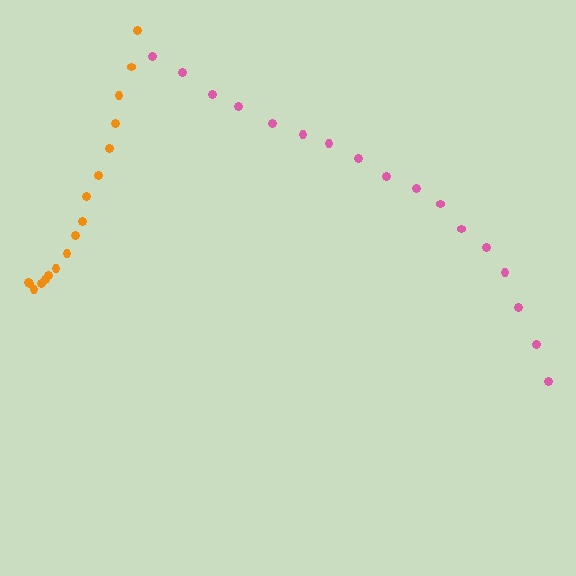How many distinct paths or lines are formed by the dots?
There are 2 distinct paths.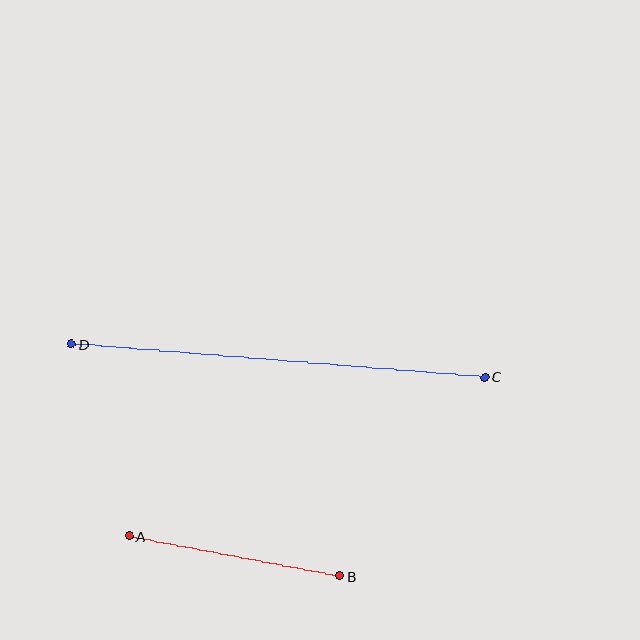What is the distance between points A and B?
The distance is approximately 215 pixels.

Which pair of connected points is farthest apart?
Points C and D are farthest apart.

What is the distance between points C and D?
The distance is approximately 415 pixels.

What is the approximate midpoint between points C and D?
The midpoint is at approximately (278, 361) pixels.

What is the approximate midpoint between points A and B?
The midpoint is at approximately (235, 556) pixels.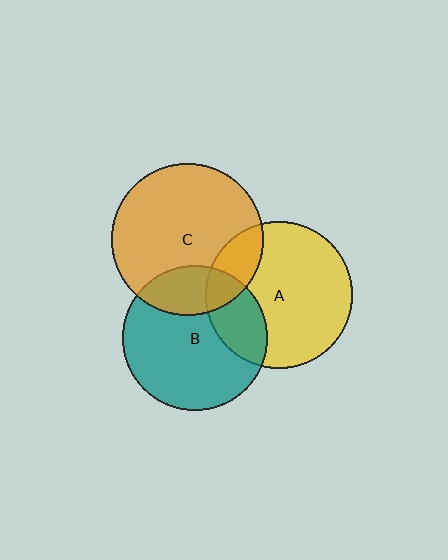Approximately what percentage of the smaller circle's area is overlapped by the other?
Approximately 20%.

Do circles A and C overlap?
Yes.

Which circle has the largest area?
Circle C (orange).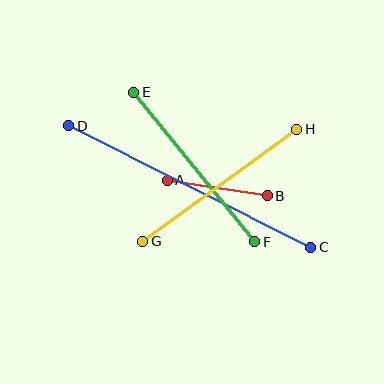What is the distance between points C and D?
The distance is approximately 271 pixels.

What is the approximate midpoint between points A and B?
The midpoint is at approximately (217, 188) pixels.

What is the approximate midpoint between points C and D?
The midpoint is at approximately (190, 187) pixels.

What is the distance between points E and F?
The distance is approximately 192 pixels.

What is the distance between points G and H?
The distance is approximately 190 pixels.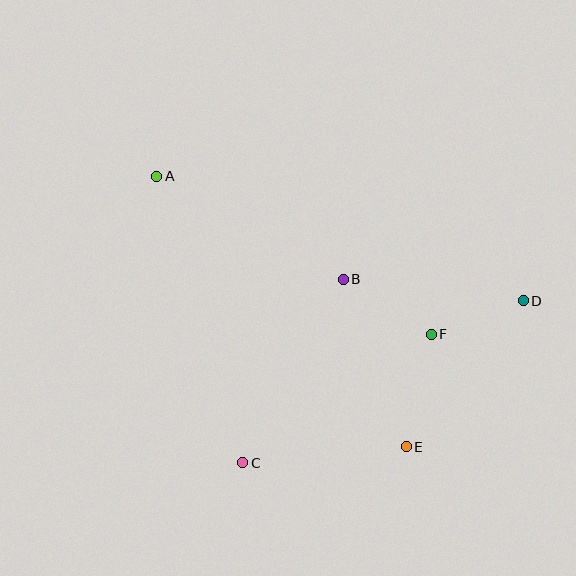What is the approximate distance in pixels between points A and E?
The distance between A and E is approximately 368 pixels.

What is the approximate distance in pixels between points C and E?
The distance between C and E is approximately 164 pixels.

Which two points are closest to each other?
Points D and F are closest to each other.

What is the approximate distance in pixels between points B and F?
The distance between B and F is approximately 104 pixels.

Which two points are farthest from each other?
Points A and D are farthest from each other.